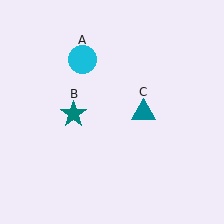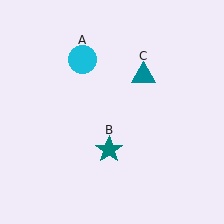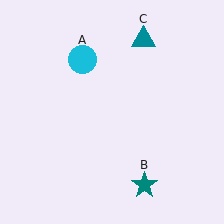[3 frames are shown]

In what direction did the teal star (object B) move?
The teal star (object B) moved down and to the right.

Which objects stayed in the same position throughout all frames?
Cyan circle (object A) remained stationary.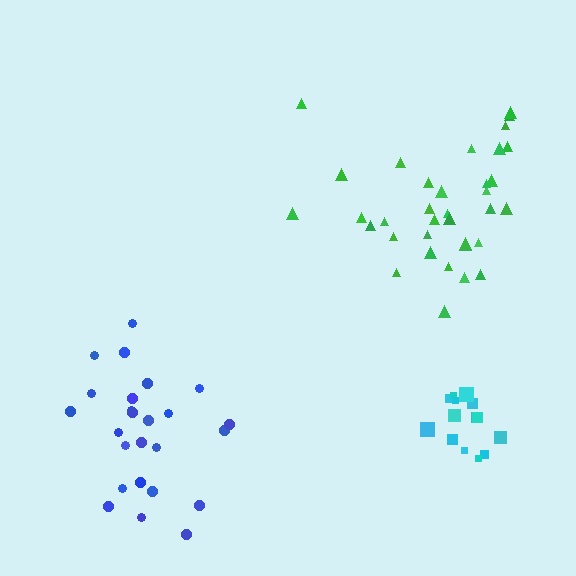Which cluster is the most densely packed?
Cyan.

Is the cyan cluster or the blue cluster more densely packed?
Cyan.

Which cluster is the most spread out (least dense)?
Blue.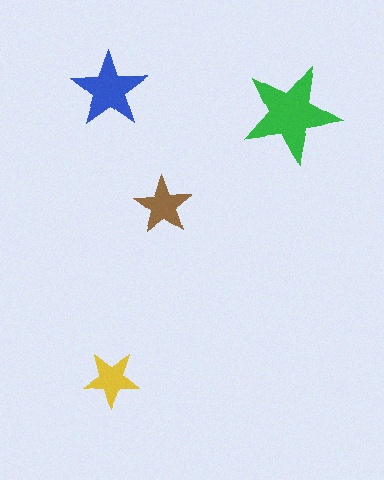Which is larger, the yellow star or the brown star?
The brown one.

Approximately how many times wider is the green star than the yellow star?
About 2 times wider.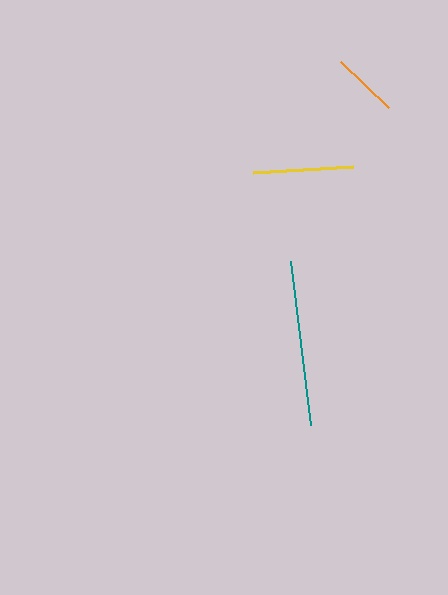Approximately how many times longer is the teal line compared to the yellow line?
The teal line is approximately 1.6 times the length of the yellow line.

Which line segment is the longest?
The teal line is the longest at approximately 165 pixels.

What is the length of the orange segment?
The orange segment is approximately 67 pixels long.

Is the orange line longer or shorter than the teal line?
The teal line is longer than the orange line.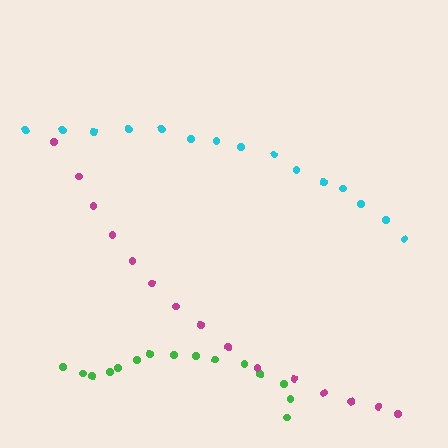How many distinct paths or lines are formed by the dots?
There are 3 distinct paths.